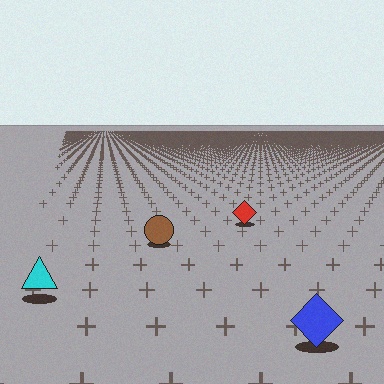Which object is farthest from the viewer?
The red diamond is farthest from the viewer. It appears smaller and the ground texture around it is denser.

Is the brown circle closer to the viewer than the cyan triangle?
No. The cyan triangle is closer — you can tell from the texture gradient: the ground texture is coarser near it.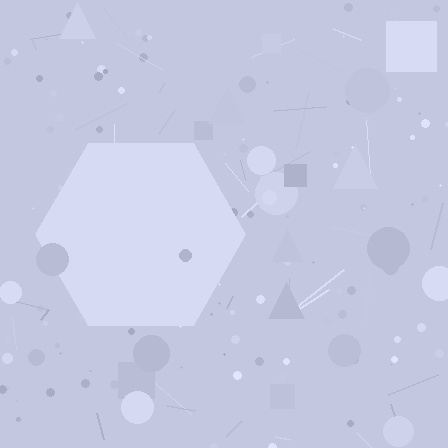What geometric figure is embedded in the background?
A hexagon is embedded in the background.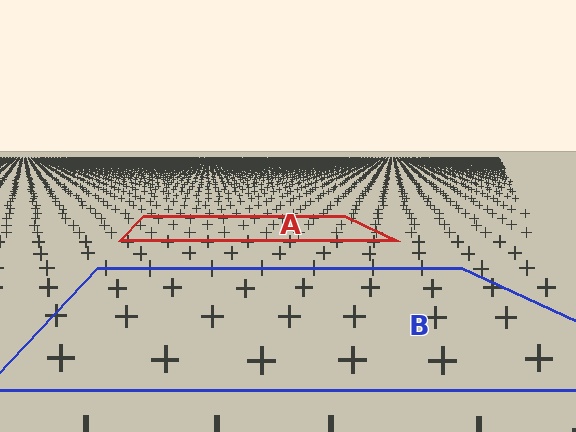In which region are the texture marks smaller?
The texture marks are smaller in region A, because it is farther away.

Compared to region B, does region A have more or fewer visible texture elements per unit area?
Region A has more texture elements per unit area — they are packed more densely because it is farther away.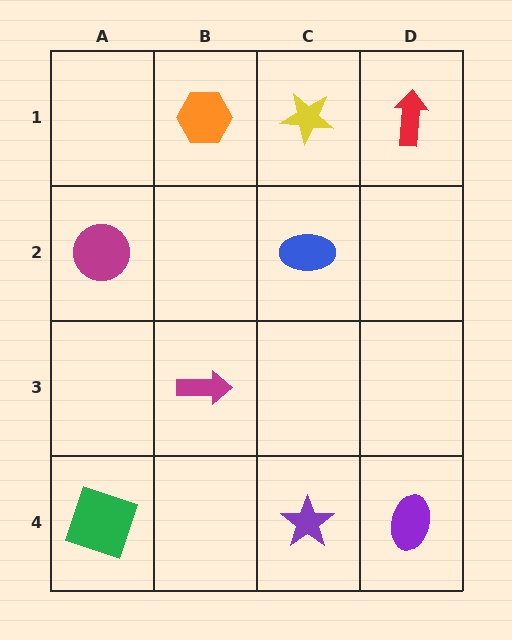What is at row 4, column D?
A purple ellipse.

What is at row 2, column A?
A magenta circle.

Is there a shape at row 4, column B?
No, that cell is empty.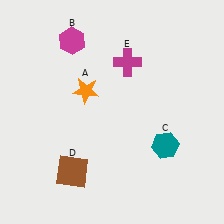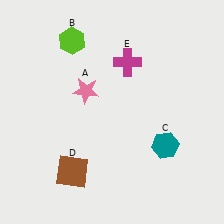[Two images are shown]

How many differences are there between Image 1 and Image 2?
There are 2 differences between the two images.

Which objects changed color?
A changed from orange to pink. B changed from magenta to lime.